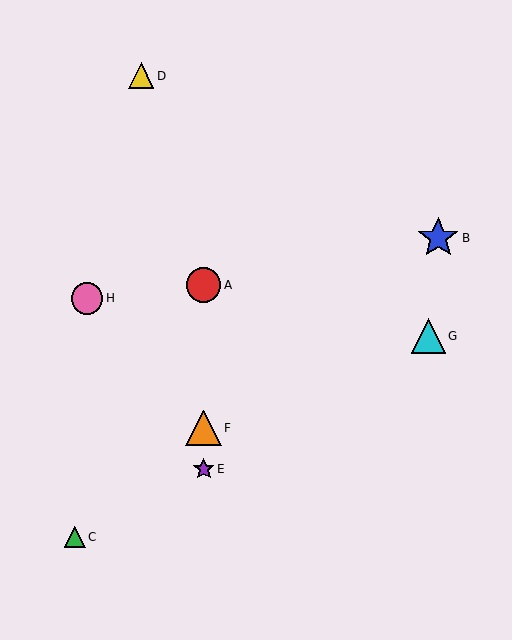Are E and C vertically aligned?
No, E is at x≈204 and C is at x≈75.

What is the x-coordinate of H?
Object H is at x≈87.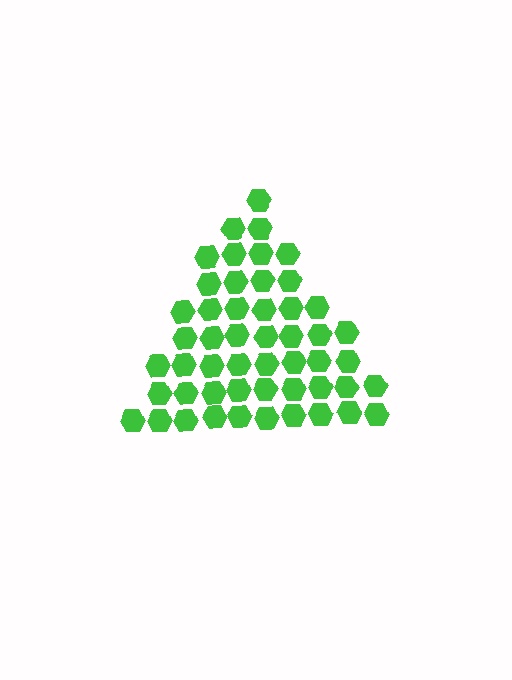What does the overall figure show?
The overall figure shows a triangle.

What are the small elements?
The small elements are hexagons.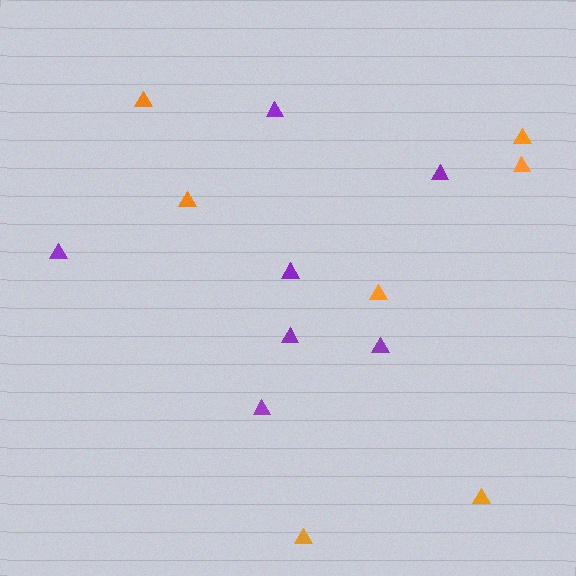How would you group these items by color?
There are 2 groups: one group of purple triangles (7) and one group of orange triangles (7).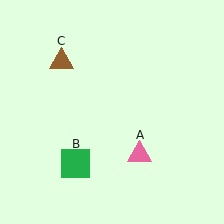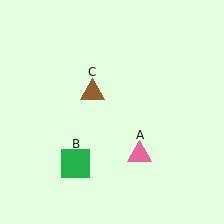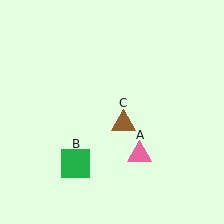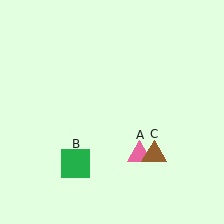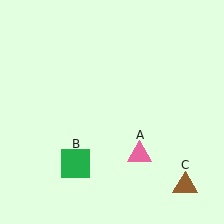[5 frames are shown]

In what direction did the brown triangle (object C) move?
The brown triangle (object C) moved down and to the right.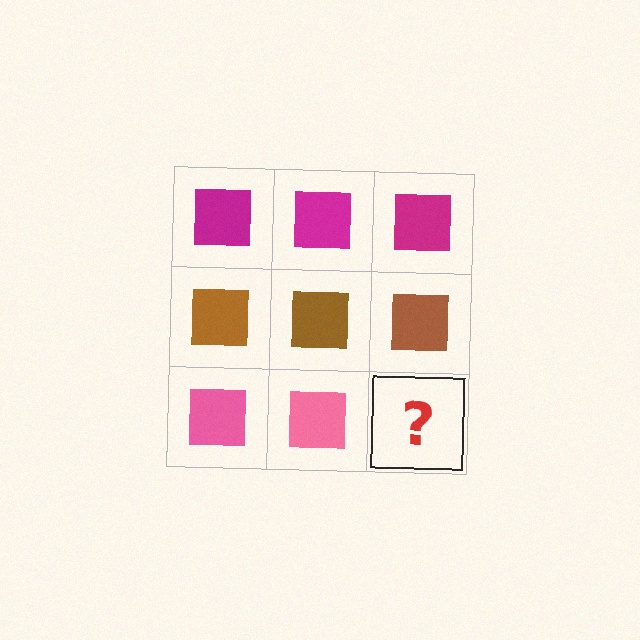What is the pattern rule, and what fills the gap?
The rule is that each row has a consistent color. The gap should be filled with a pink square.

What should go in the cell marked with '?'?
The missing cell should contain a pink square.